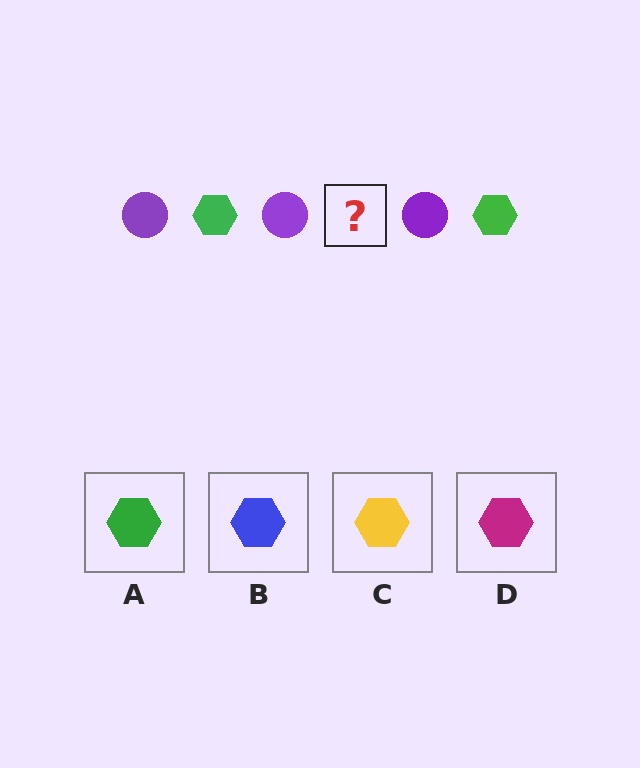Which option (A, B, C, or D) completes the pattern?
A.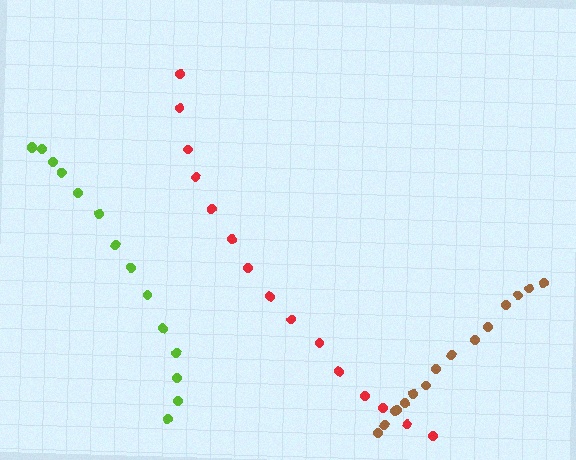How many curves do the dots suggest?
There are 3 distinct paths.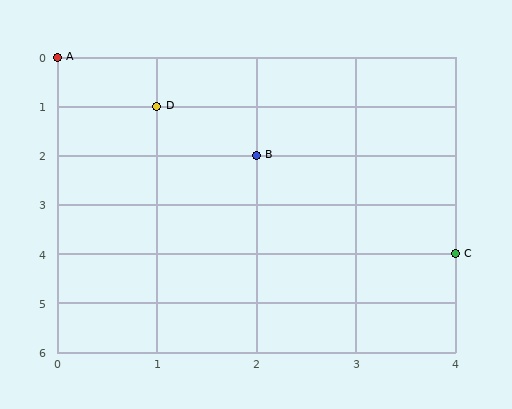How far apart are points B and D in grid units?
Points B and D are 1 column and 1 row apart (about 1.4 grid units diagonally).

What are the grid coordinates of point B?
Point B is at grid coordinates (2, 2).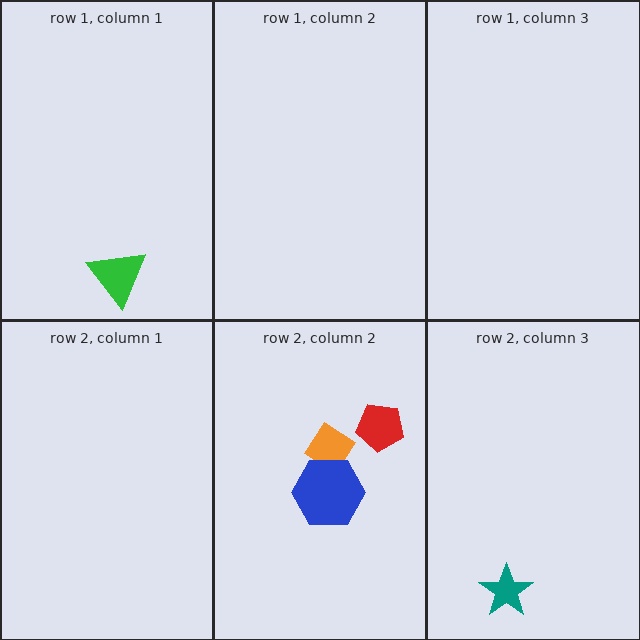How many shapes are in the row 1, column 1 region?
1.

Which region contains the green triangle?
The row 1, column 1 region.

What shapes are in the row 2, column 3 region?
The teal star.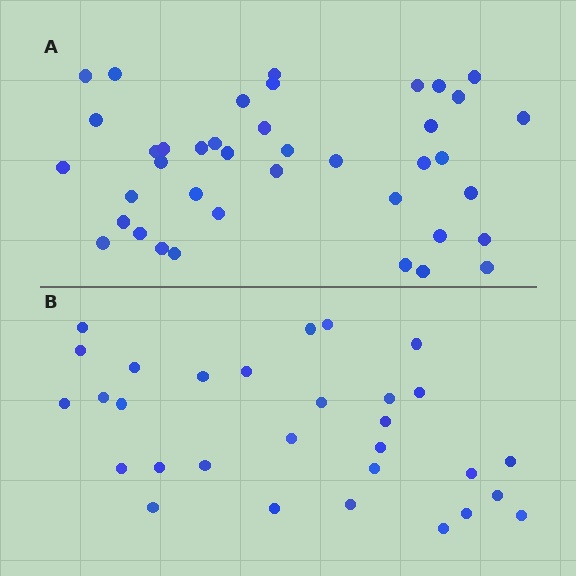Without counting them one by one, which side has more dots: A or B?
Region A (the top region) has more dots.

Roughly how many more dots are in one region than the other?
Region A has roughly 10 or so more dots than region B.